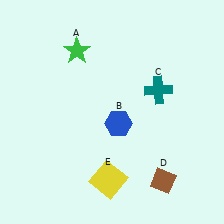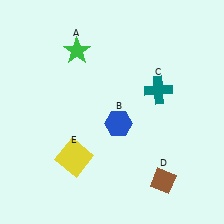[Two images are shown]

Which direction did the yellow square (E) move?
The yellow square (E) moved left.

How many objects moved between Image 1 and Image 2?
1 object moved between the two images.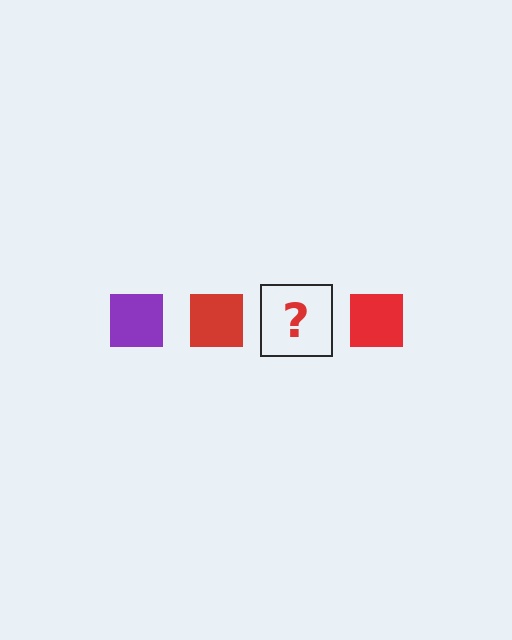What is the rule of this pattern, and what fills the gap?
The rule is that the pattern cycles through purple, red squares. The gap should be filled with a purple square.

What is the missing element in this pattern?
The missing element is a purple square.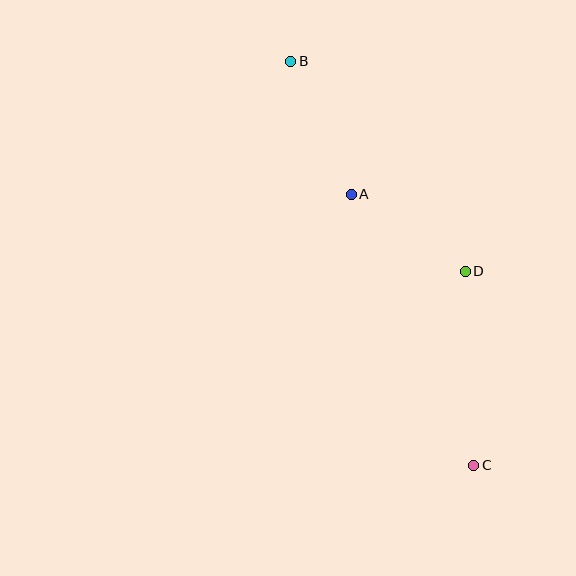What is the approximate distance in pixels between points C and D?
The distance between C and D is approximately 194 pixels.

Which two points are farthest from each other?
Points B and C are farthest from each other.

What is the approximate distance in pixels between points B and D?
The distance between B and D is approximately 273 pixels.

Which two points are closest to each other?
Points A and D are closest to each other.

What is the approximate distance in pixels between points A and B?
The distance between A and B is approximately 146 pixels.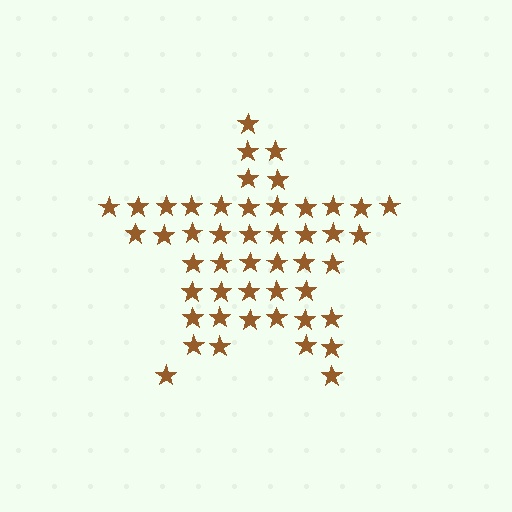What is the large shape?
The large shape is a star.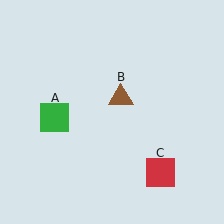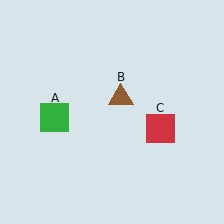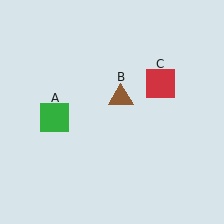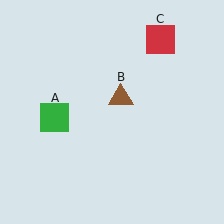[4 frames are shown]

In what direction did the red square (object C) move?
The red square (object C) moved up.